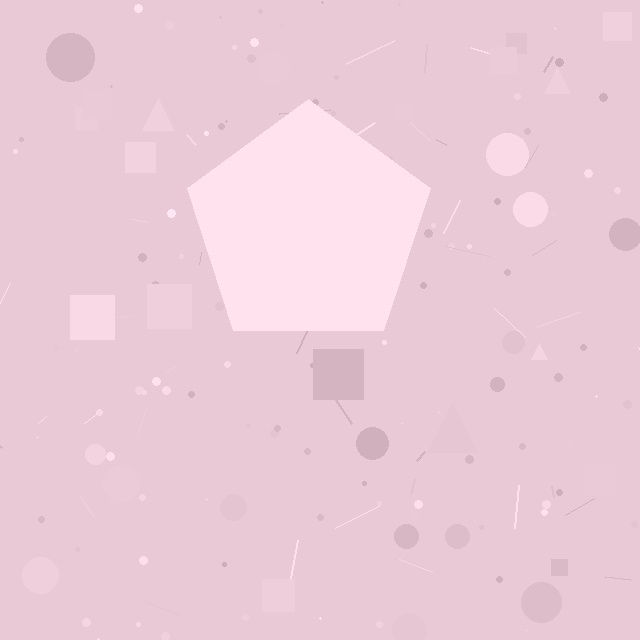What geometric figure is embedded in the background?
A pentagon is embedded in the background.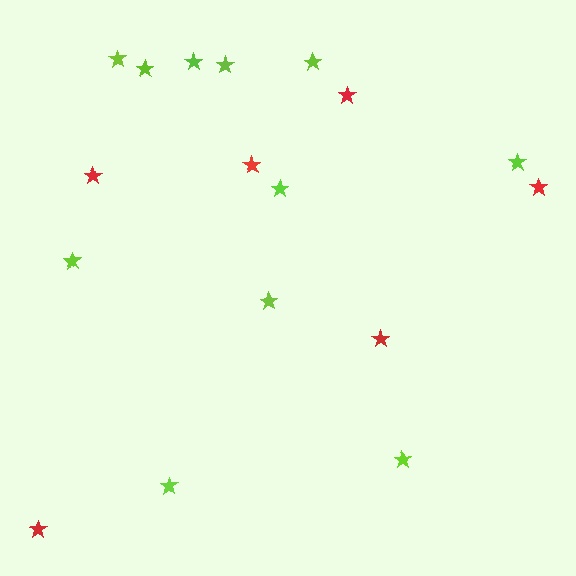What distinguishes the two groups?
There are 2 groups: one group of red stars (6) and one group of lime stars (11).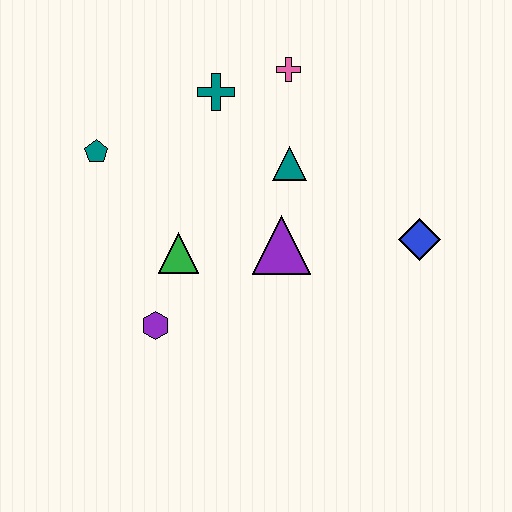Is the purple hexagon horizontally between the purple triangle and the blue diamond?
No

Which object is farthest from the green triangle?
The blue diamond is farthest from the green triangle.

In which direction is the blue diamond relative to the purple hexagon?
The blue diamond is to the right of the purple hexagon.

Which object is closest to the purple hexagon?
The green triangle is closest to the purple hexagon.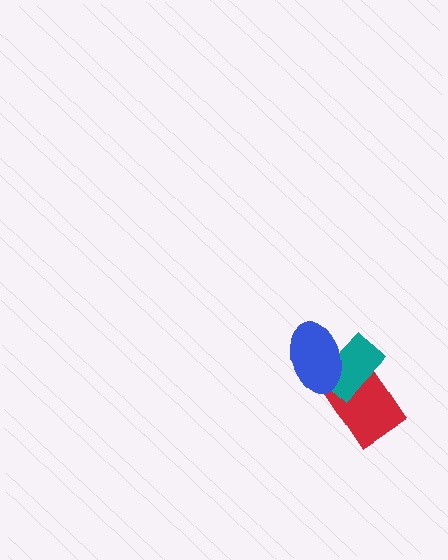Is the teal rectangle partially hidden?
Yes, it is partially covered by another shape.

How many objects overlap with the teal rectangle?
2 objects overlap with the teal rectangle.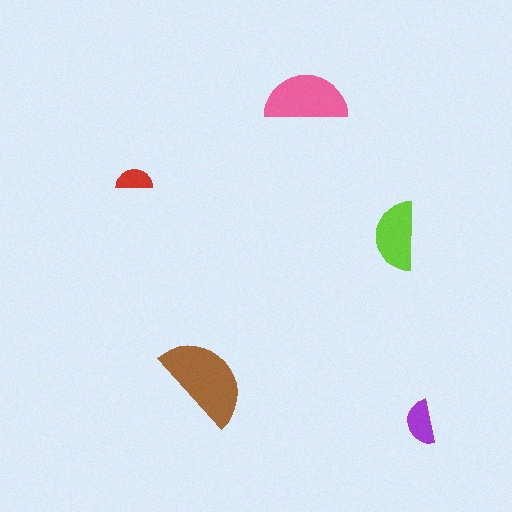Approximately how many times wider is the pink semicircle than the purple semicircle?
About 2 times wider.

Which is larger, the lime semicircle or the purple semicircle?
The lime one.